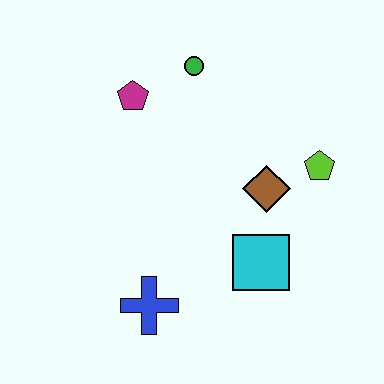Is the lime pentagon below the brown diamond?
No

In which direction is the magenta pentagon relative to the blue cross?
The magenta pentagon is above the blue cross.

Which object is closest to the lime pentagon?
The brown diamond is closest to the lime pentagon.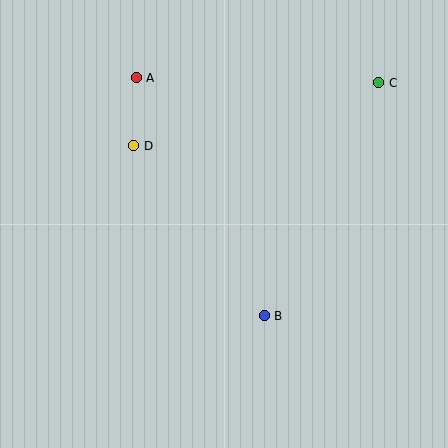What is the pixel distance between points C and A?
The distance between C and A is 243 pixels.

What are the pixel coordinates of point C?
Point C is at (379, 83).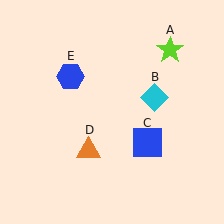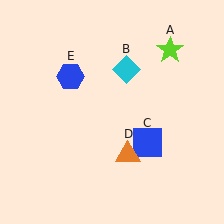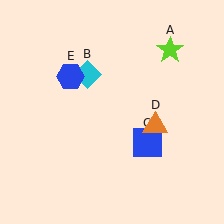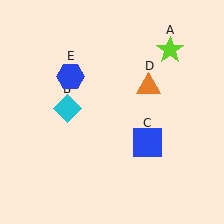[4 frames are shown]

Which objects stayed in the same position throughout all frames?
Lime star (object A) and blue square (object C) and blue hexagon (object E) remained stationary.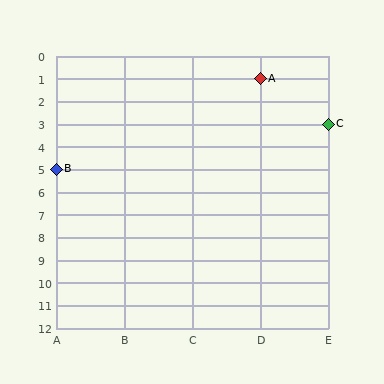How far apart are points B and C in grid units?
Points B and C are 4 columns and 2 rows apart (about 4.5 grid units diagonally).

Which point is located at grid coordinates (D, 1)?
Point A is at (D, 1).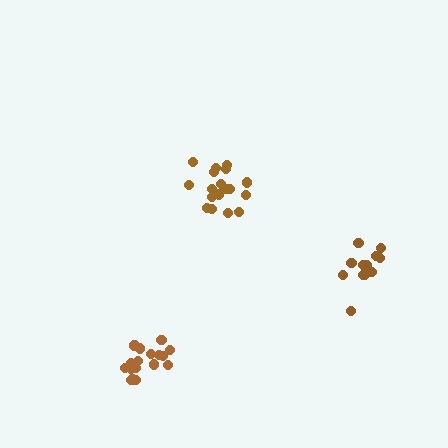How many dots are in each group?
Group 1: 13 dots, Group 2: 18 dots, Group 3: 17 dots (48 total).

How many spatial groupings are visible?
There are 3 spatial groupings.